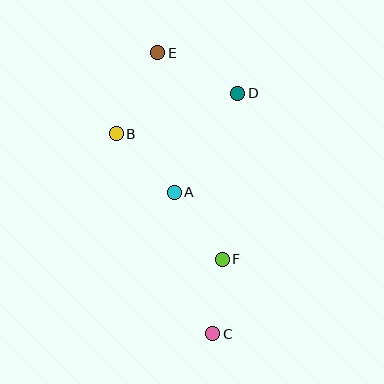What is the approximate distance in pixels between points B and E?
The distance between B and E is approximately 91 pixels.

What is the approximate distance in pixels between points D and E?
The distance between D and E is approximately 89 pixels.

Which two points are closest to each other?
Points C and F are closest to each other.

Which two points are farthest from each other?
Points C and E are farthest from each other.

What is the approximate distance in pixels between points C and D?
The distance between C and D is approximately 242 pixels.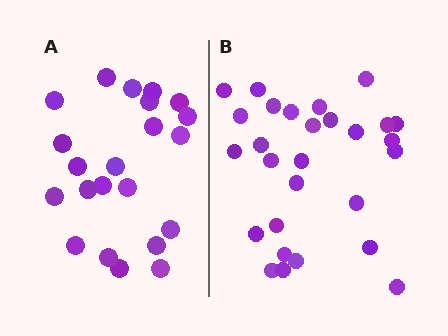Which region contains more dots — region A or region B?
Region B (the right region) has more dots.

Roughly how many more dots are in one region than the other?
Region B has about 6 more dots than region A.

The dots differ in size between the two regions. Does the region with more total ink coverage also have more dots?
No. Region A has more total ink coverage because its dots are larger, but region B actually contains more individual dots. Total area can be misleading — the number of items is what matters here.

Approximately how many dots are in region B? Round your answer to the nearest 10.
About 30 dots. (The exact count is 28, which rounds to 30.)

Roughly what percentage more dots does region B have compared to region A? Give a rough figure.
About 25% more.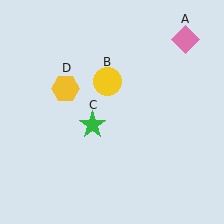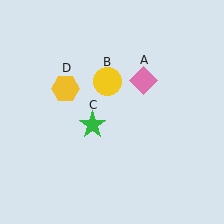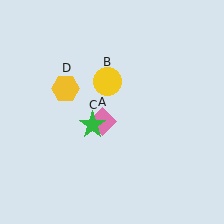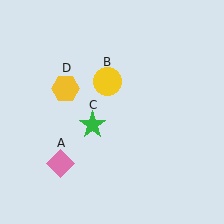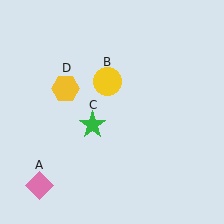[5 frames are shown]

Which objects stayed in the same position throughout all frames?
Yellow circle (object B) and green star (object C) and yellow hexagon (object D) remained stationary.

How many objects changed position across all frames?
1 object changed position: pink diamond (object A).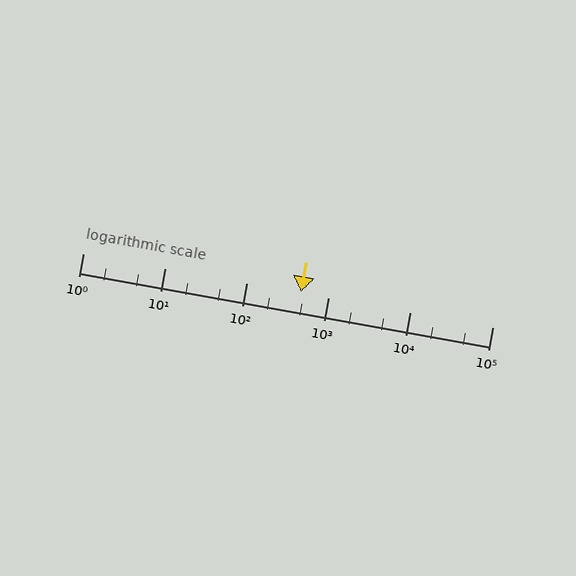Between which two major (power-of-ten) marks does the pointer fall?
The pointer is between 100 and 1000.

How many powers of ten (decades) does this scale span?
The scale spans 5 decades, from 1 to 100000.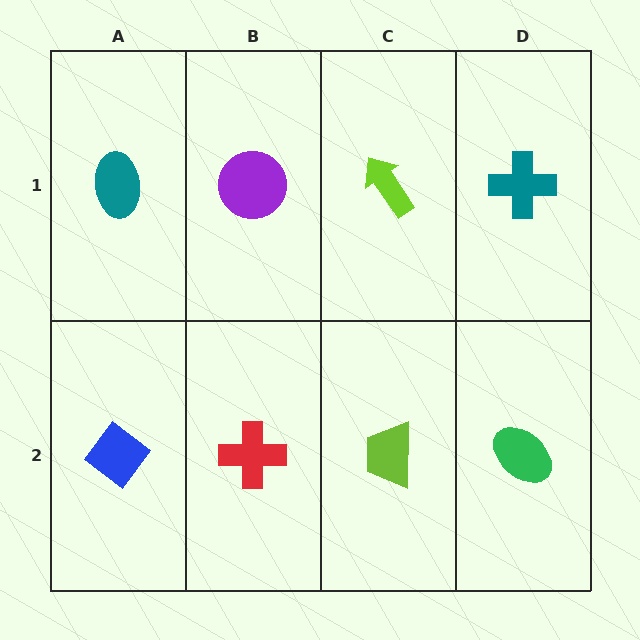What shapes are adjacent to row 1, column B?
A red cross (row 2, column B), a teal ellipse (row 1, column A), a lime arrow (row 1, column C).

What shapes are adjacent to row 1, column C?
A lime trapezoid (row 2, column C), a purple circle (row 1, column B), a teal cross (row 1, column D).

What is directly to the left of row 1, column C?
A purple circle.